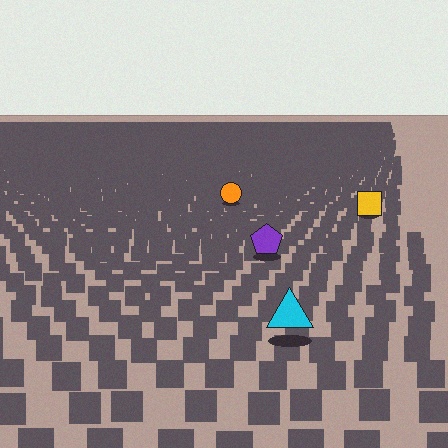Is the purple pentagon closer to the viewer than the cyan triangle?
No. The cyan triangle is closer — you can tell from the texture gradient: the ground texture is coarser near it.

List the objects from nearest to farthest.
From nearest to farthest: the cyan triangle, the purple pentagon, the yellow square, the orange circle.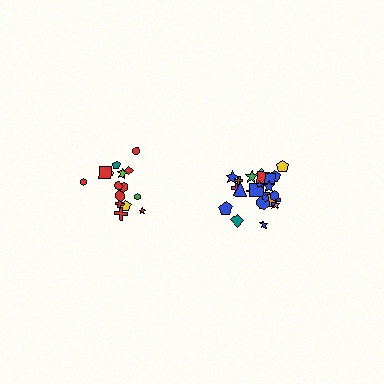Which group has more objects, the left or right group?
The right group.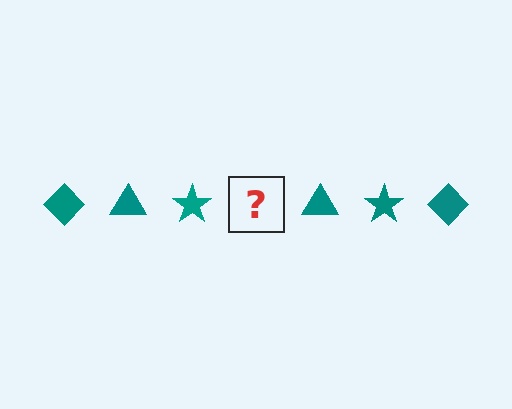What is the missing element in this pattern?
The missing element is a teal diamond.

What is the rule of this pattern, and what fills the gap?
The rule is that the pattern cycles through diamond, triangle, star shapes in teal. The gap should be filled with a teal diamond.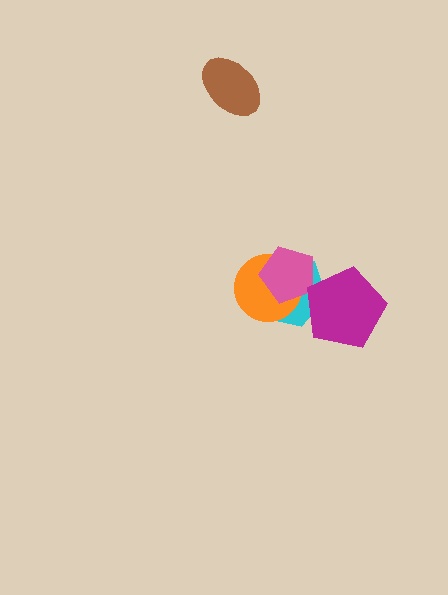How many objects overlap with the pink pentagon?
2 objects overlap with the pink pentagon.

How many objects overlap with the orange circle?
2 objects overlap with the orange circle.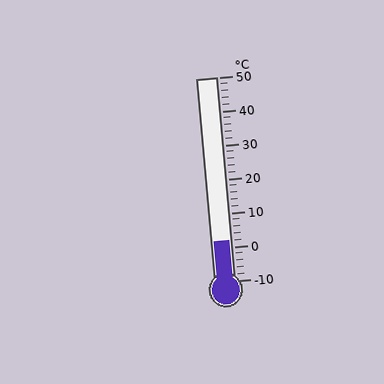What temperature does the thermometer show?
The thermometer shows approximately 2°C.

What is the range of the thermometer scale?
The thermometer scale ranges from -10°C to 50°C.